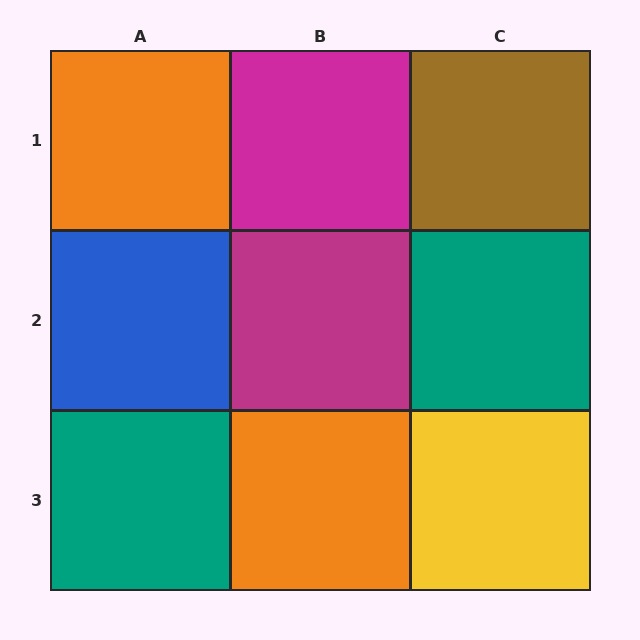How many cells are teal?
2 cells are teal.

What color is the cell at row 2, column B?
Magenta.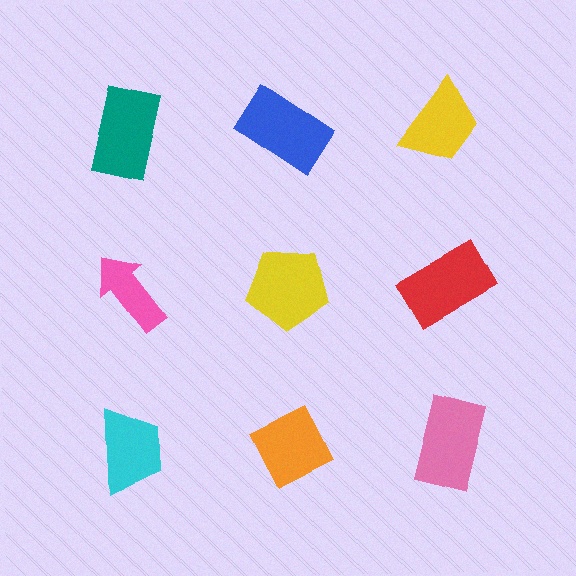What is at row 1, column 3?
A yellow trapezoid.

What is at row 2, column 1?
A pink arrow.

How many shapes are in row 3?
3 shapes.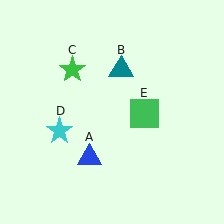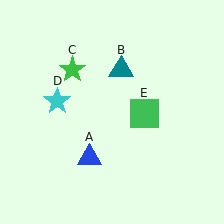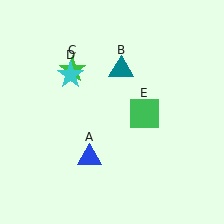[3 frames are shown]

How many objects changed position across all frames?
1 object changed position: cyan star (object D).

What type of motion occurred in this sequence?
The cyan star (object D) rotated clockwise around the center of the scene.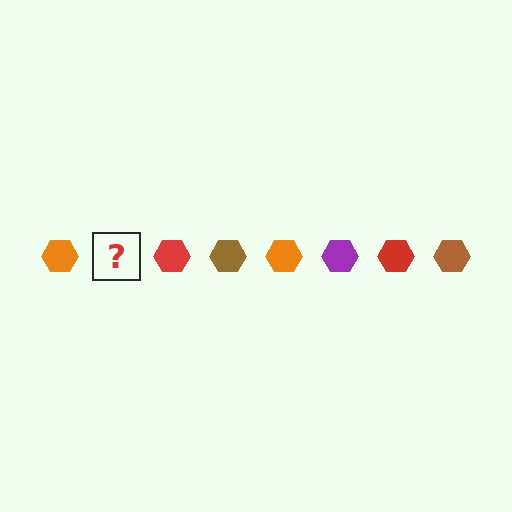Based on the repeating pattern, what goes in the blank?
The blank should be a purple hexagon.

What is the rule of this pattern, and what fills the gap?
The rule is that the pattern cycles through orange, purple, red, brown hexagons. The gap should be filled with a purple hexagon.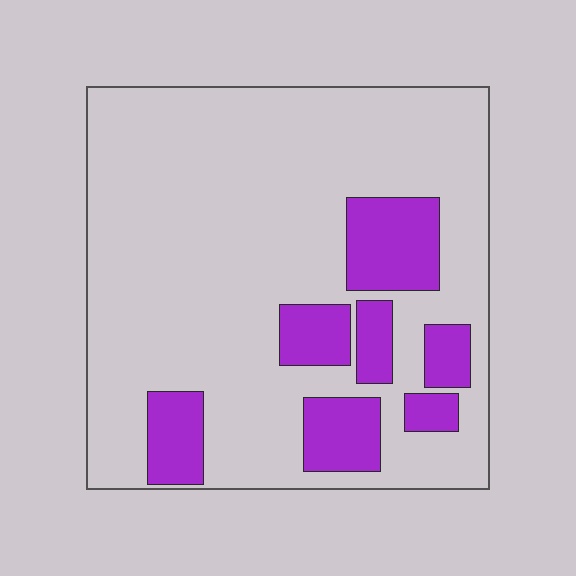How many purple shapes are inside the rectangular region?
7.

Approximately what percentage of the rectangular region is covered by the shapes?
Approximately 20%.